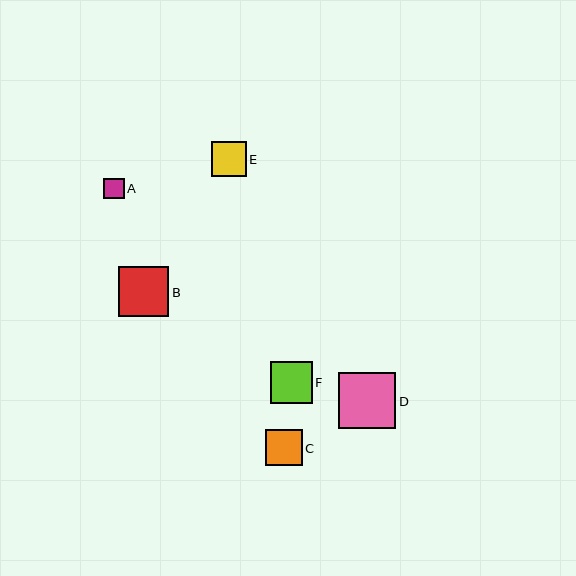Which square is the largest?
Square D is the largest with a size of approximately 57 pixels.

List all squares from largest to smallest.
From largest to smallest: D, B, F, C, E, A.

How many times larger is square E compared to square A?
Square E is approximately 1.7 times the size of square A.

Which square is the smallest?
Square A is the smallest with a size of approximately 20 pixels.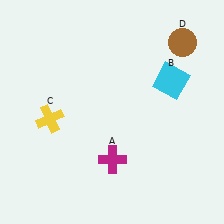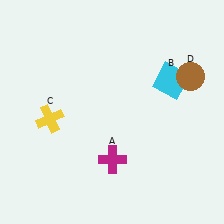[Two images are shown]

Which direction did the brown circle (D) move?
The brown circle (D) moved down.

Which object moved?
The brown circle (D) moved down.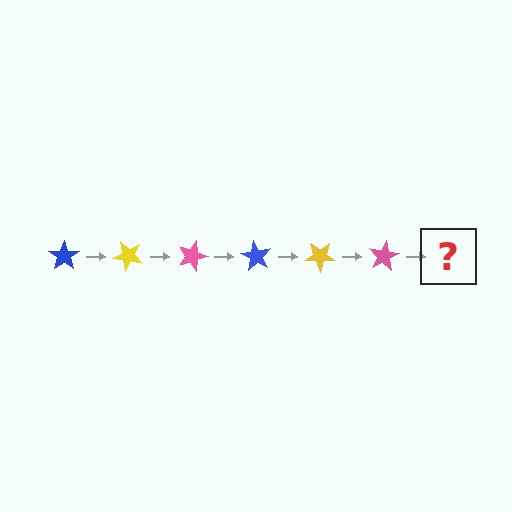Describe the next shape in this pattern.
It should be a blue star, rotated 270 degrees from the start.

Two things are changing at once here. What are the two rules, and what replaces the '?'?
The two rules are that it rotates 45 degrees each step and the color cycles through blue, yellow, and pink. The '?' should be a blue star, rotated 270 degrees from the start.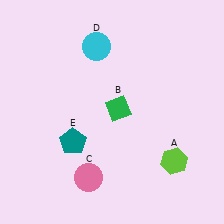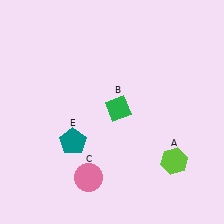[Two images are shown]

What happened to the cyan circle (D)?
The cyan circle (D) was removed in Image 2. It was in the top-left area of Image 1.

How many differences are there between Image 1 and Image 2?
There is 1 difference between the two images.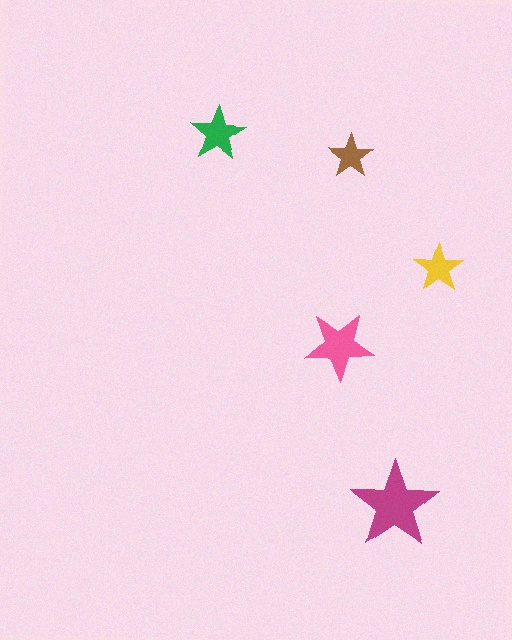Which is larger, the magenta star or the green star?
The magenta one.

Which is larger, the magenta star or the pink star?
The magenta one.